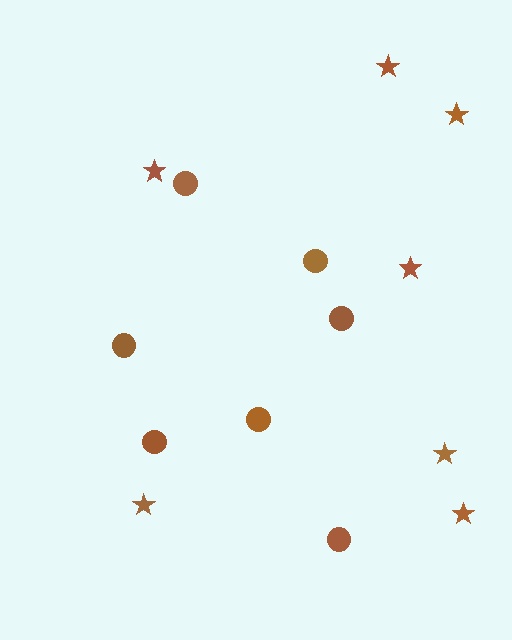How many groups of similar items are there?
There are 2 groups: one group of circles (7) and one group of stars (7).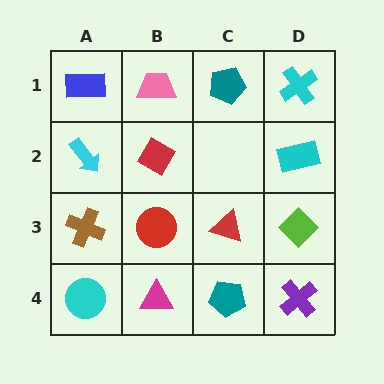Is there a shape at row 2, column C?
No, that cell is empty.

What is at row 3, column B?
A red circle.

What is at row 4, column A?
A cyan circle.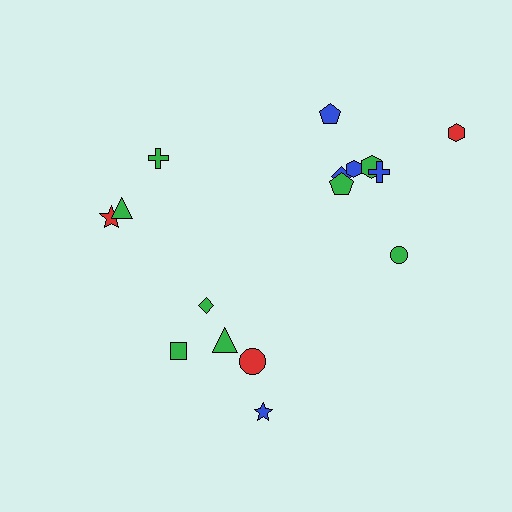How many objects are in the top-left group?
There are 3 objects.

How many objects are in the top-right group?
There are 8 objects.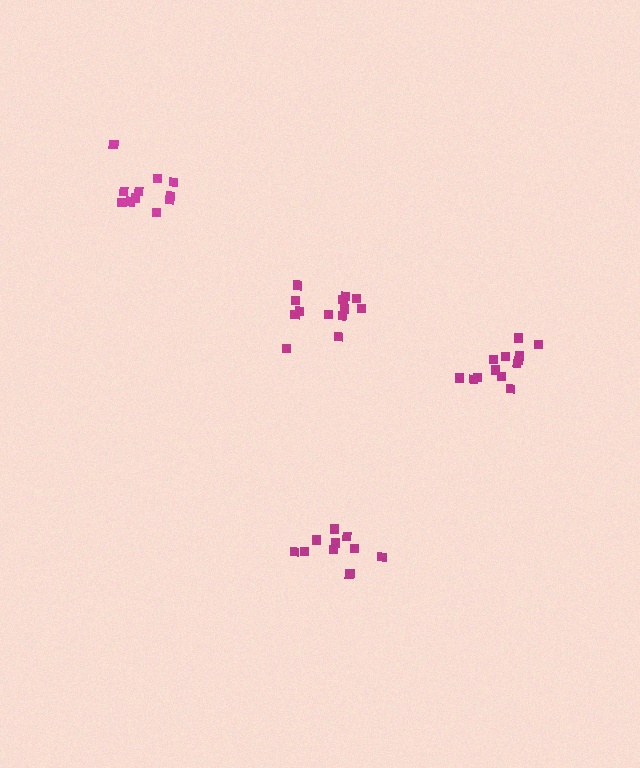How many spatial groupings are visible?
There are 4 spatial groupings.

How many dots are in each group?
Group 1: 10 dots, Group 2: 11 dots, Group 3: 13 dots, Group 4: 13 dots (47 total).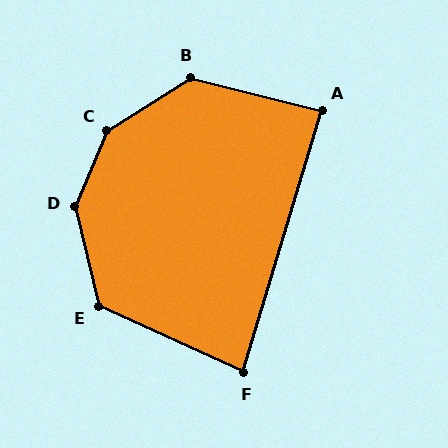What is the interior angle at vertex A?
Approximately 87 degrees (approximately right).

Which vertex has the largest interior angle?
C, at approximately 145 degrees.